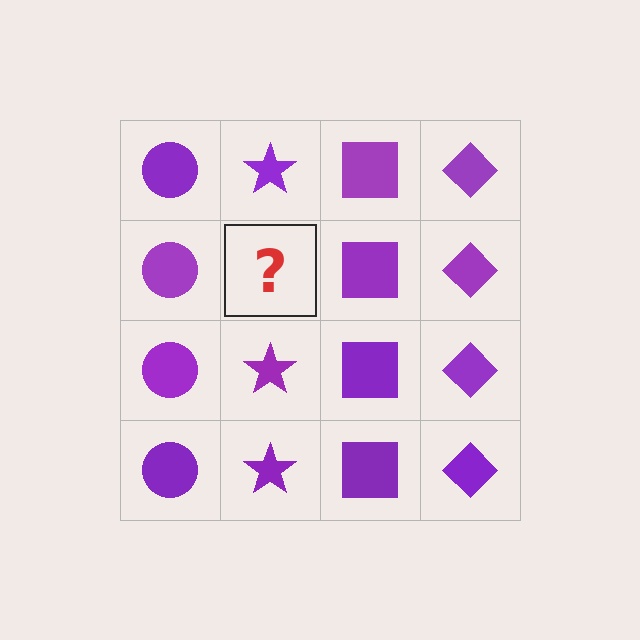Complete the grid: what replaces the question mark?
The question mark should be replaced with a purple star.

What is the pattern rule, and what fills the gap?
The rule is that each column has a consistent shape. The gap should be filled with a purple star.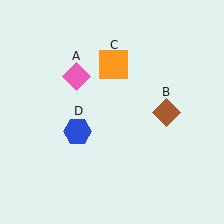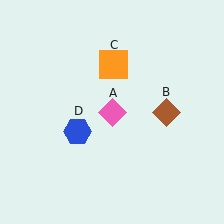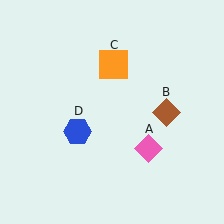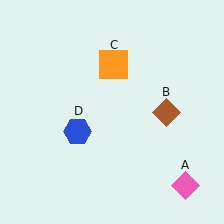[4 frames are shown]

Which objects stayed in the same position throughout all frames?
Brown diamond (object B) and orange square (object C) and blue hexagon (object D) remained stationary.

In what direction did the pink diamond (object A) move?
The pink diamond (object A) moved down and to the right.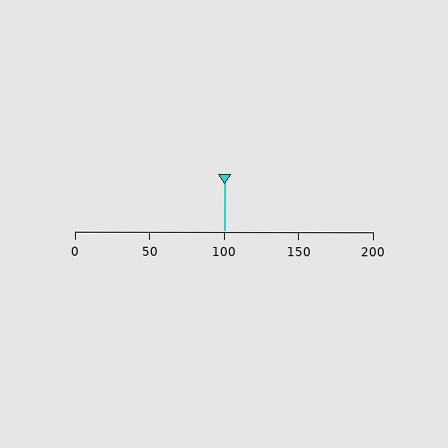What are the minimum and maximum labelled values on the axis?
The axis runs from 0 to 200.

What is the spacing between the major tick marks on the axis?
The major ticks are spaced 50 apart.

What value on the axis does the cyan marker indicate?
The marker indicates approximately 100.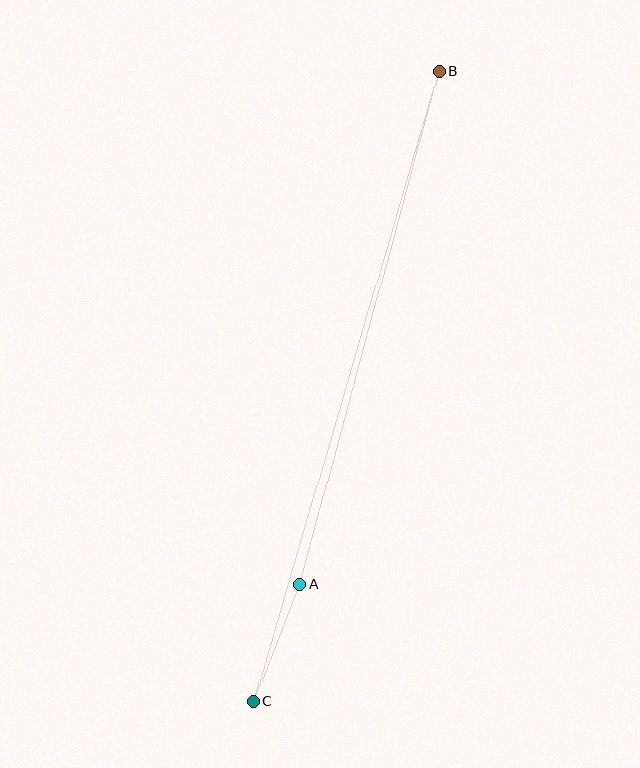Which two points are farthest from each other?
Points B and C are farthest from each other.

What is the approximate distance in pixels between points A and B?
The distance between A and B is approximately 532 pixels.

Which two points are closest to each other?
Points A and C are closest to each other.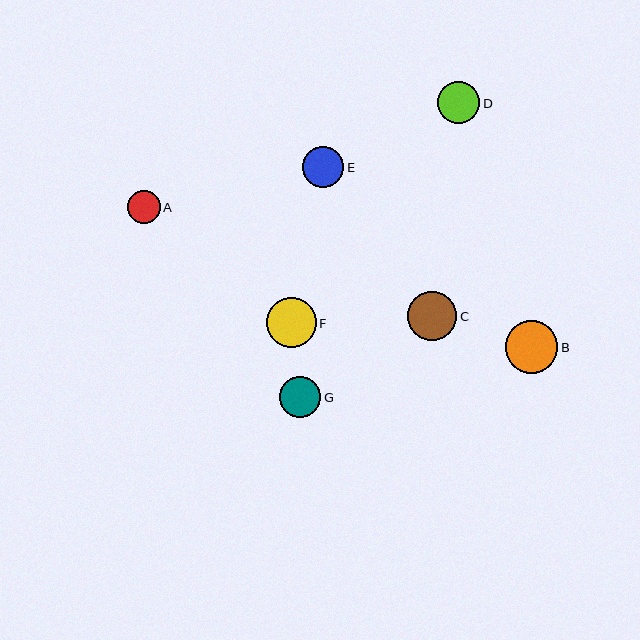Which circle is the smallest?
Circle A is the smallest with a size of approximately 32 pixels.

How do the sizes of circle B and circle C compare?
Circle B and circle C are approximately the same size.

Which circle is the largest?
Circle B is the largest with a size of approximately 53 pixels.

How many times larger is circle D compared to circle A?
Circle D is approximately 1.3 times the size of circle A.